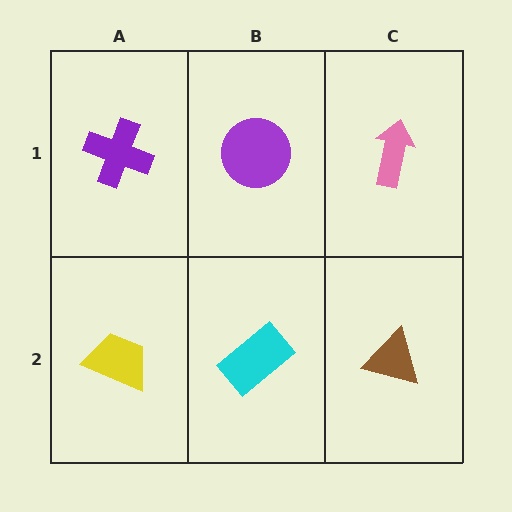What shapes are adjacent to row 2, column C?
A pink arrow (row 1, column C), a cyan rectangle (row 2, column B).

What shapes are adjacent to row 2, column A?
A purple cross (row 1, column A), a cyan rectangle (row 2, column B).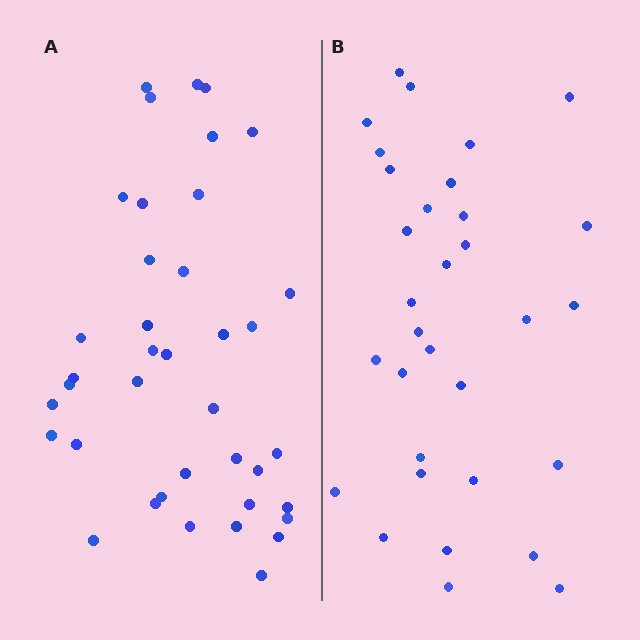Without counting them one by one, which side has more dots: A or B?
Region A (the left region) has more dots.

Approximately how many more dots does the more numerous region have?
Region A has roughly 8 or so more dots than region B.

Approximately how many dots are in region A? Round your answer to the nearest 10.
About 40 dots. (The exact count is 39, which rounds to 40.)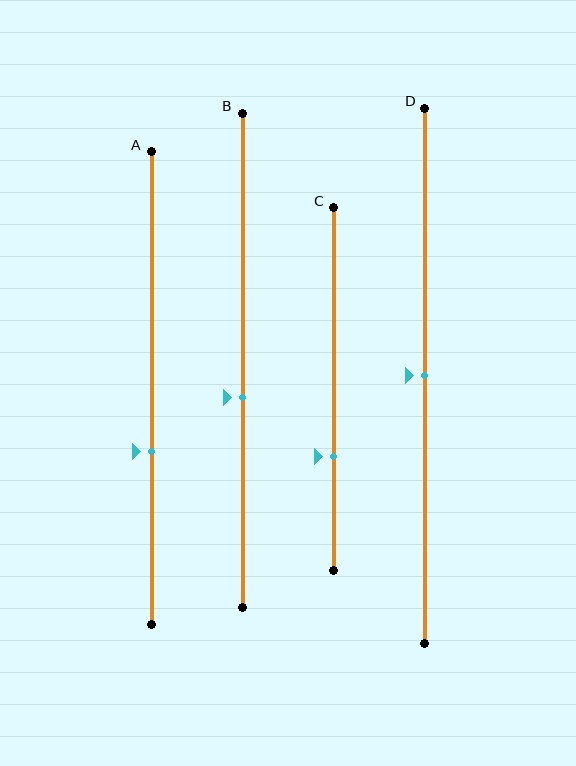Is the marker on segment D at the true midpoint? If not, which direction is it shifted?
Yes, the marker on segment D is at the true midpoint.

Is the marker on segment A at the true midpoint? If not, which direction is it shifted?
No, the marker on segment A is shifted downward by about 13% of the segment length.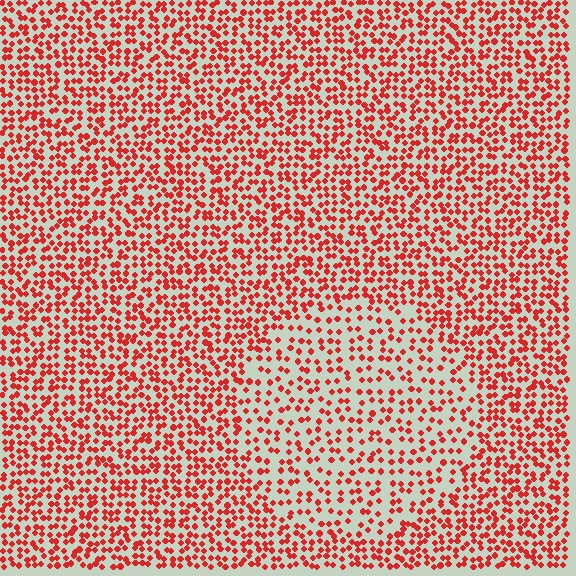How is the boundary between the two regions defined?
The boundary is defined by a change in element density (approximately 1.7x ratio). All elements are the same color, size, and shape.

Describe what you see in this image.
The image contains small red elements arranged at two different densities. A circle-shaped region is visible where the elements are less densely packed than the surrounding area.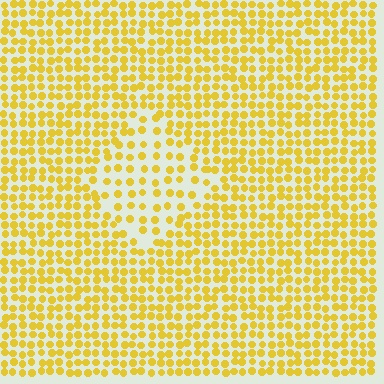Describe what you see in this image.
The image contains small yellow elements arranged at two different densities. A diamond-shaped region is visible where the elements are less densely packed than the surrounding area.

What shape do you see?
I see a diamond.